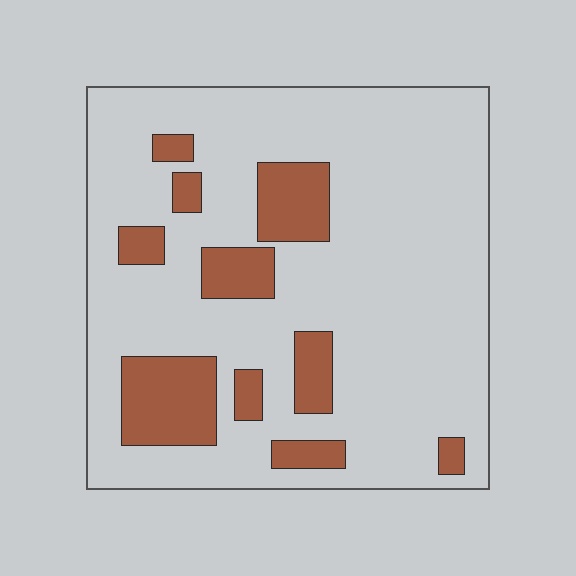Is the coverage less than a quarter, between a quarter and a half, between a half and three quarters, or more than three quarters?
Less than a quarter.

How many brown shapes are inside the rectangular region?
10.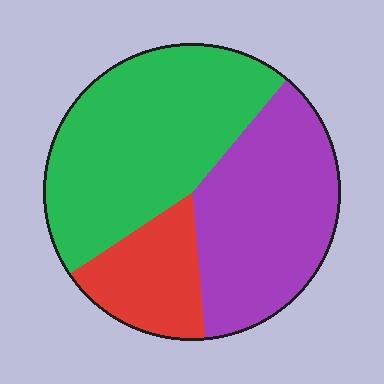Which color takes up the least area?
Red, at roughly 15%.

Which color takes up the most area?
Green, at roughly 45%.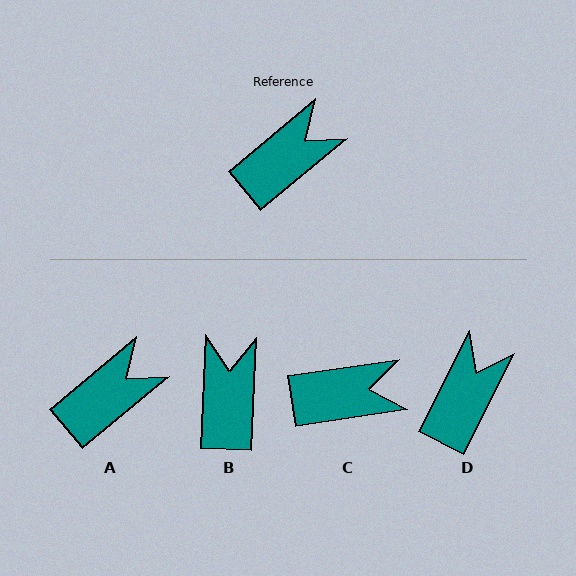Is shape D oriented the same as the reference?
No, it is off by about 24 degrees.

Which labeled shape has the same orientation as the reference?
A.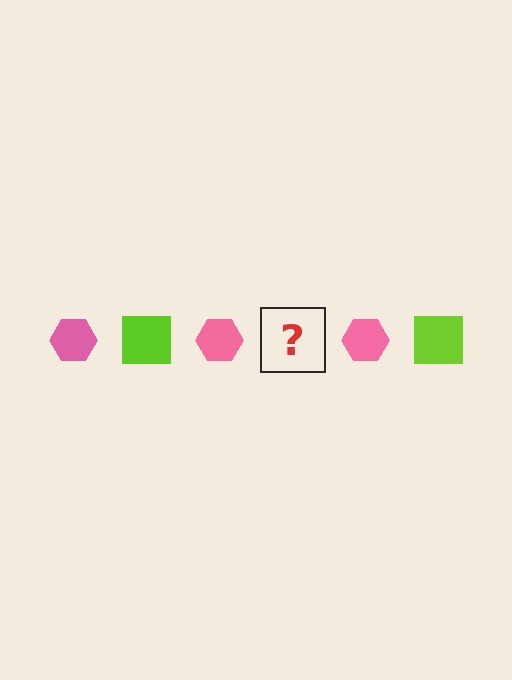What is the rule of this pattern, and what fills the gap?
The rule is that the pattern alternates between pink hexagon and lime square. The gap should be filled with a lime square.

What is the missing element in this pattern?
The missing element is a lime square.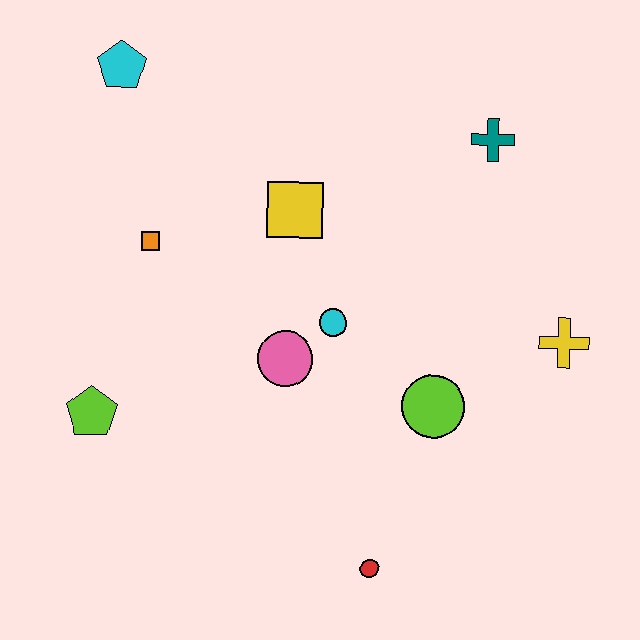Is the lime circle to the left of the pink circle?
No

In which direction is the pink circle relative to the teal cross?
The pink circle is below the teal cross.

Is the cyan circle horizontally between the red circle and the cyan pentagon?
Yes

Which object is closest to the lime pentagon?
The orange square is closest to the lime pentagon.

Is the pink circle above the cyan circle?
No